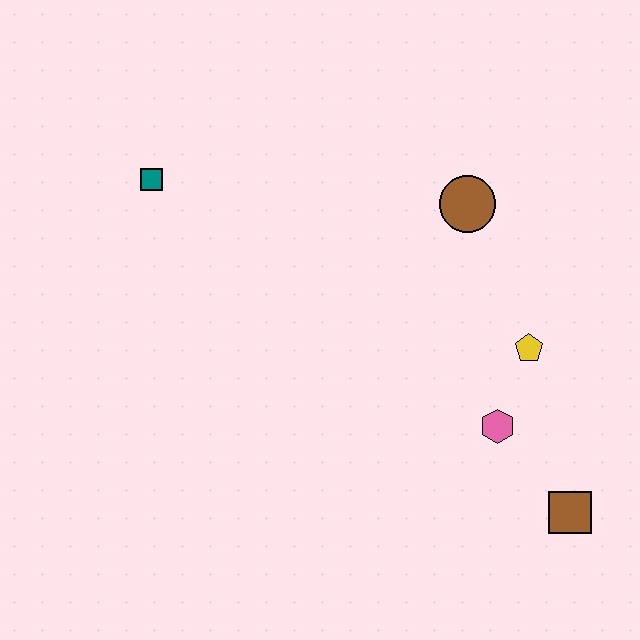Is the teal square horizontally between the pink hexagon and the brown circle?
No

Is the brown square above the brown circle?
No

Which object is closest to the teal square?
The brown circle is closest to the teal square.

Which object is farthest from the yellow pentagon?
The teal square is farthest from the yellow pentagon.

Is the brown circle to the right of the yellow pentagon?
No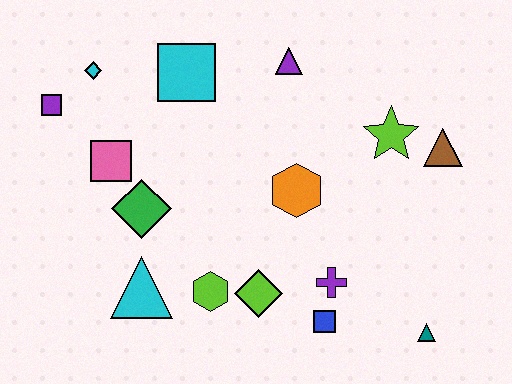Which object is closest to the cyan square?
The cyan diamond is closest to the cyan square.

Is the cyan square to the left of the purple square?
No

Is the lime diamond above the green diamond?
No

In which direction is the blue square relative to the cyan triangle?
The blue square is to the right of the cyan triangle.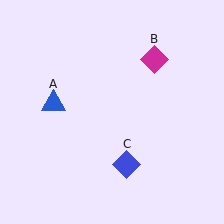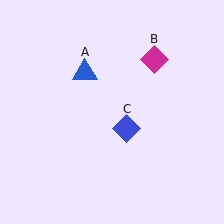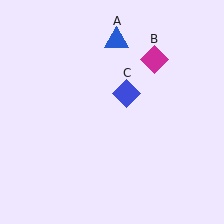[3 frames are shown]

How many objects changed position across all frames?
2 objects changed position: blue triangle (object A), blue diamond (object C).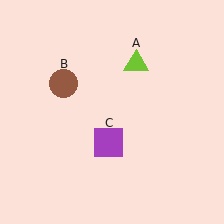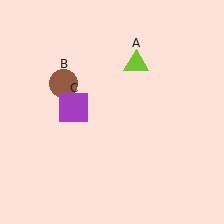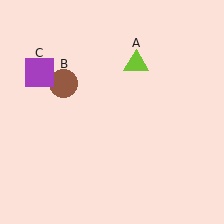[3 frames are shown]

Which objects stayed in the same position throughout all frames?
Lime triangle (object A) and brown circle (object B) remained stationary.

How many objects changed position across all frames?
1 object changed position: purple square (object C).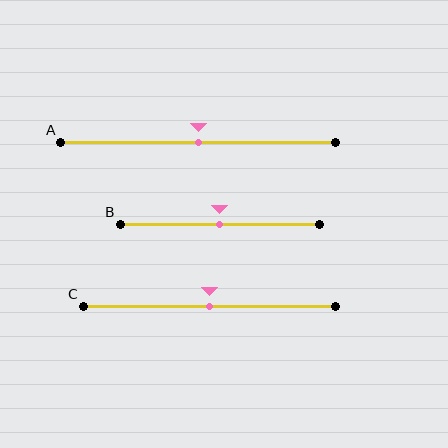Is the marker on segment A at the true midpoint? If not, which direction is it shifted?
Yes, the marker on segment A is at the true midpoint.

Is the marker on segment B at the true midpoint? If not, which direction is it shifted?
Yes, the marker on segment B is at the true midpoint.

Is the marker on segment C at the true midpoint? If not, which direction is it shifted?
Yes, the marker on segment C is at the true midpoint.